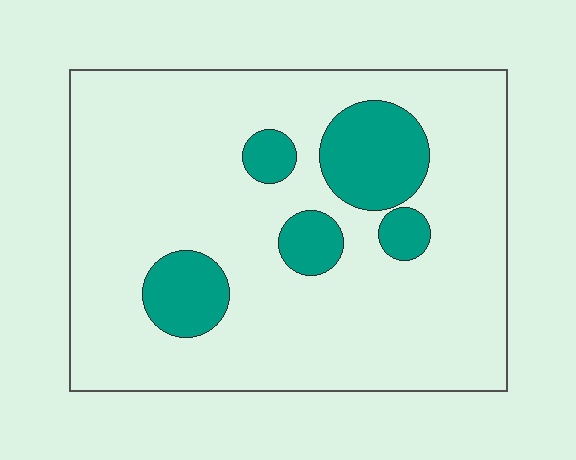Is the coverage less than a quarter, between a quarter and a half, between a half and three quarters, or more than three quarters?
Less than a quarter.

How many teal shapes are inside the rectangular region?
5.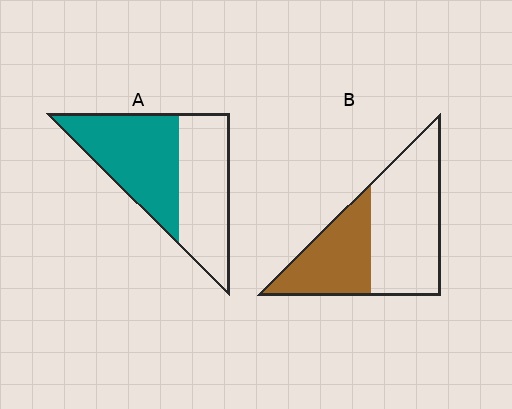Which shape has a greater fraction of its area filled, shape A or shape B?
Shape A.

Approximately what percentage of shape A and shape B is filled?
A is approximately 50% and B is approximately 40%.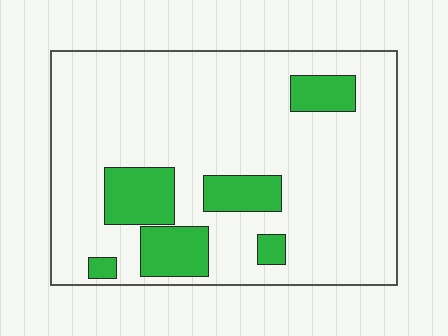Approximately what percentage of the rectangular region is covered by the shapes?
Approximately 20%.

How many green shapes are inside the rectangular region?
6.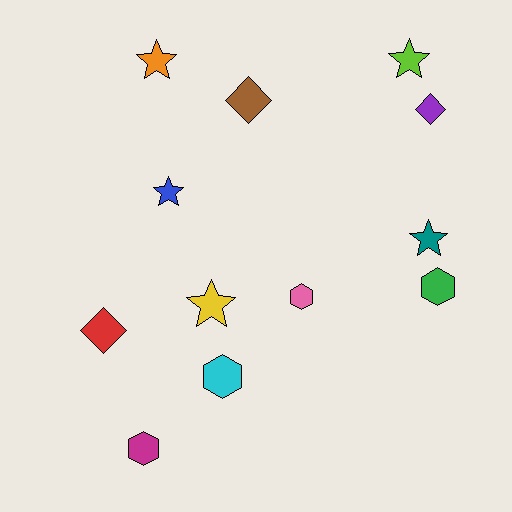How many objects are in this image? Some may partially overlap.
There are 12 objects.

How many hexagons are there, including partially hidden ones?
There are 4 hexagons.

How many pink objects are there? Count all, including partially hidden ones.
There is 1 pink object.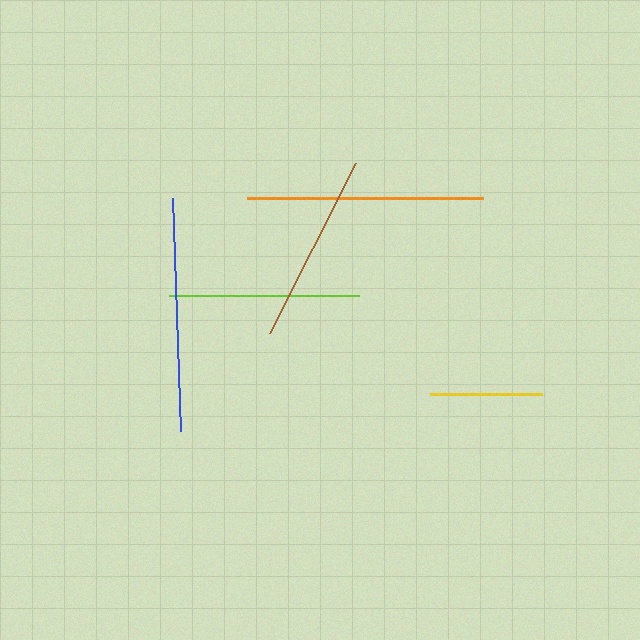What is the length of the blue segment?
The blue segment is approximately 234 pixels long.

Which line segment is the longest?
The orange line is the longest at approximately 236 pixels.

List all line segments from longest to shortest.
From longest to shortest: orange, blue, brown, lime, yellow.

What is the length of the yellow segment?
The yellow segment is approximately 113 pixels long.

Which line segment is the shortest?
The yellow line is the shortest at approximately 113 pixels.